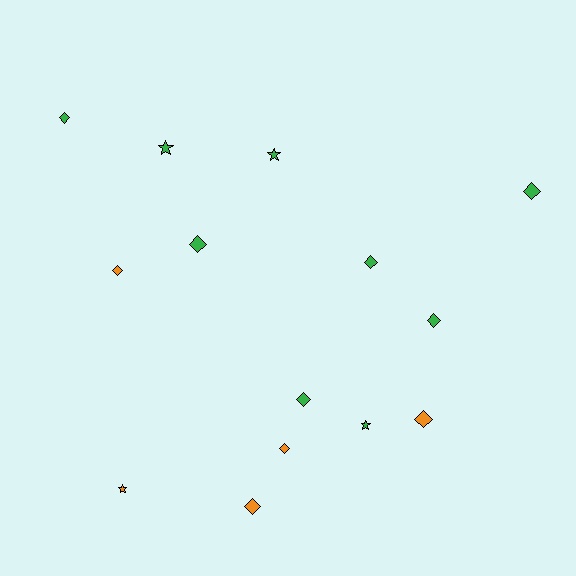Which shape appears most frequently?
Diamond, with 10 objects.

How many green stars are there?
There are 3 green stars.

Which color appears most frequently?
Green, with 9 objects.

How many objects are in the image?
There are 14 objects.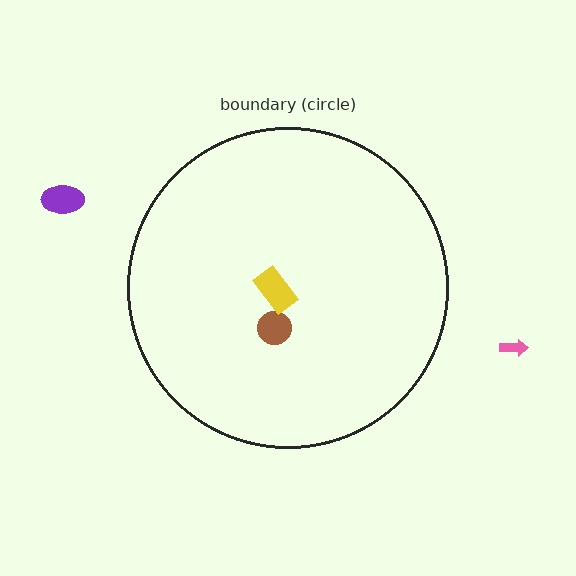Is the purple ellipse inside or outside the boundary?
Outside.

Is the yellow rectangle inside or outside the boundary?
Inside.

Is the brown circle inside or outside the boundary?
Inside.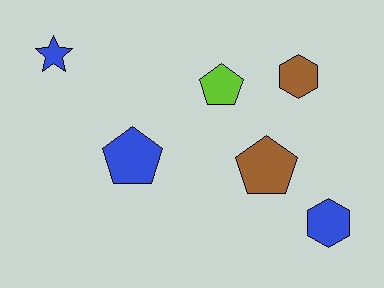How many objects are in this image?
There are 6 objects.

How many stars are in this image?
There is 1 star.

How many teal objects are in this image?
There are no teal objects.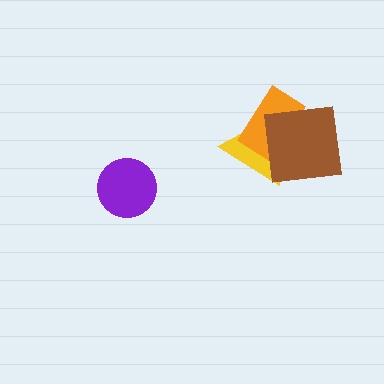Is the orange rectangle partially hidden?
Yes, it is partially covered by another shape.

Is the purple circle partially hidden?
No, no other shape covers it.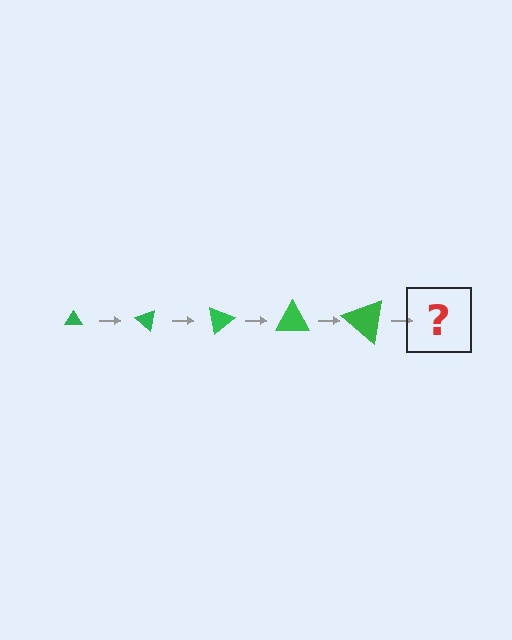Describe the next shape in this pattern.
It should be a triangle, larger than the previous one and rotated 200 degrees from the start.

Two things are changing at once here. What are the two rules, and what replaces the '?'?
The two rules are that the triangle grows larger each step and it rotates 40 degrees each step. The '?' should be a triangle, larger than the previous one and rotated 200 degrees from the start.